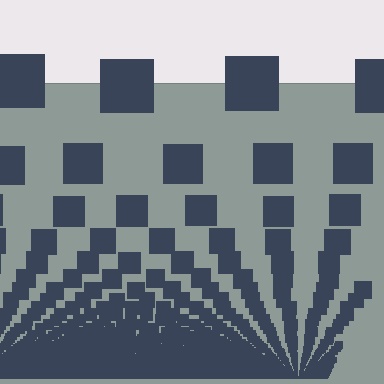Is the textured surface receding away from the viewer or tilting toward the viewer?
The surface appears to tilt toward the viewer. Texture elements get larger and sparser toward the top.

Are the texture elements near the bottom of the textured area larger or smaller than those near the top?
Smaller. The gradient is inverted — elements near the bottom are smaller and denser.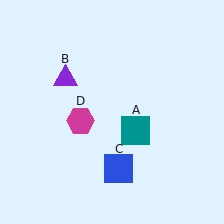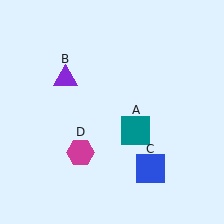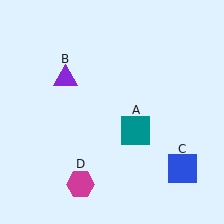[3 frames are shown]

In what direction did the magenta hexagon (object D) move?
The magenta hexagon (object D) moved down.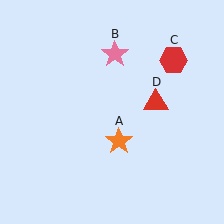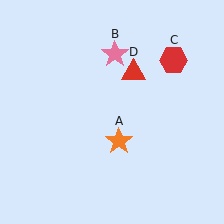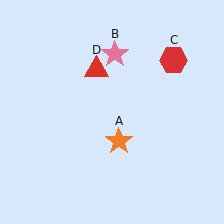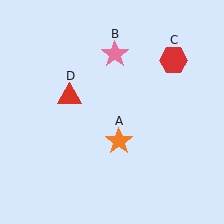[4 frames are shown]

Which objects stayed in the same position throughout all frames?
Orange star (object A) and pink star (object B) and red hexagon (object C) remained stationary.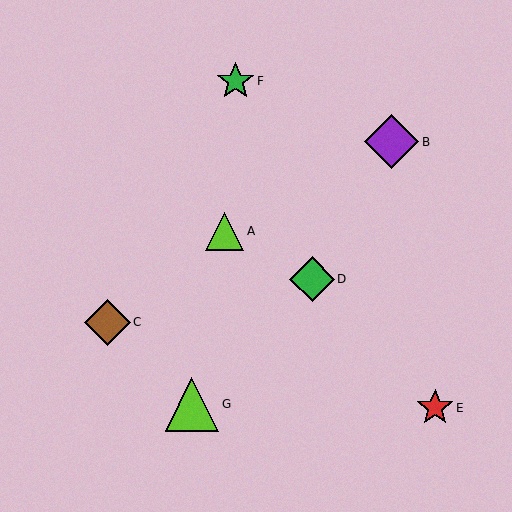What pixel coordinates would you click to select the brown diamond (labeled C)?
Click at (107, 322) to select the brown diamond C.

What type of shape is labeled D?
Shape D is a green diamond.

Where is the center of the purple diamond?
The center of the purple diamond is at (391, 142).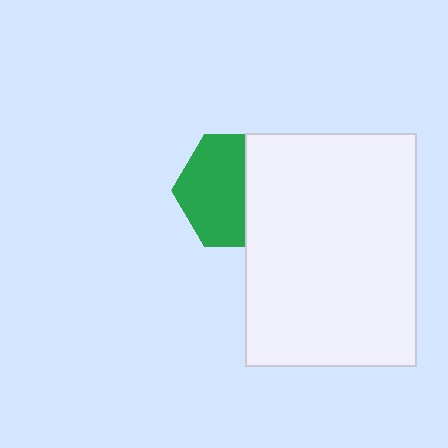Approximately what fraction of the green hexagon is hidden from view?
Roughly 41% of the green hexagon is hidden behind the white rectangle.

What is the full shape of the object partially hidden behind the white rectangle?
The partially hidden object is a green hexagon.